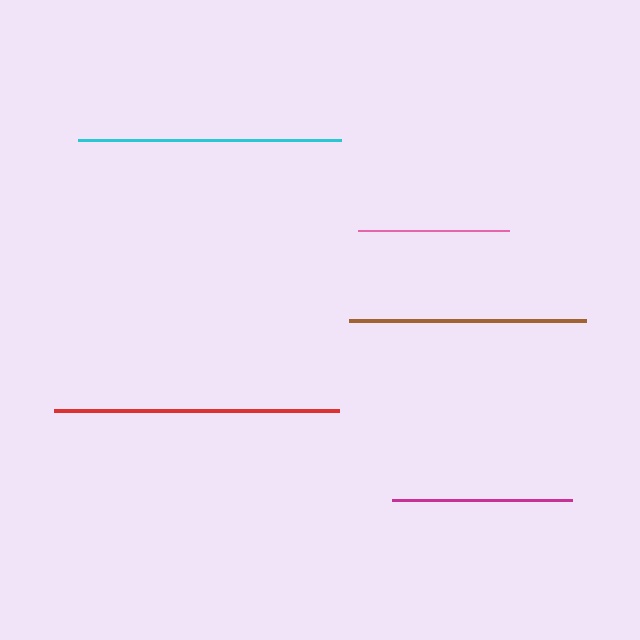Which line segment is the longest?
The red line is the longest at approximately 285 pixels.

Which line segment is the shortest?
The pink line is the shortest at approximately 150 pixels.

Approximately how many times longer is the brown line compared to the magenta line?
The brown line is approximately 1.3 times the length of the magenta line.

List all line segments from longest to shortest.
From longest to shortest: red, cyan, brown, magenta, pink.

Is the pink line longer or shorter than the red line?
The red line is longer than the pink line.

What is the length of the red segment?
The red segment is approximately 285 pixels long.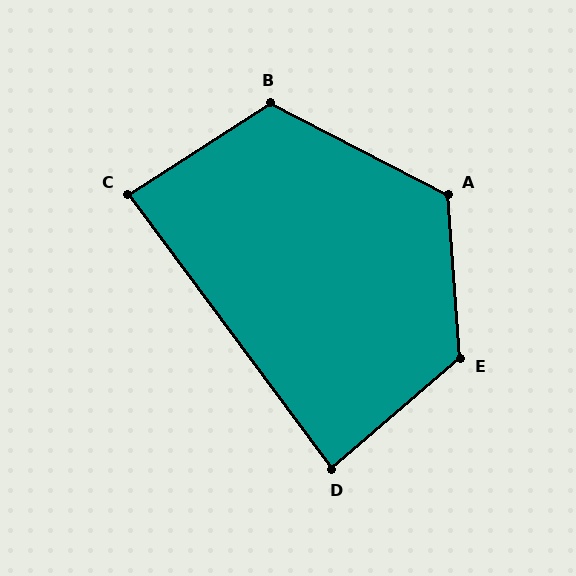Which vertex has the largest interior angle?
E, at approximately 127 degrees.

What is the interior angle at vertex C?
Approximately 86 degrees (approximately right).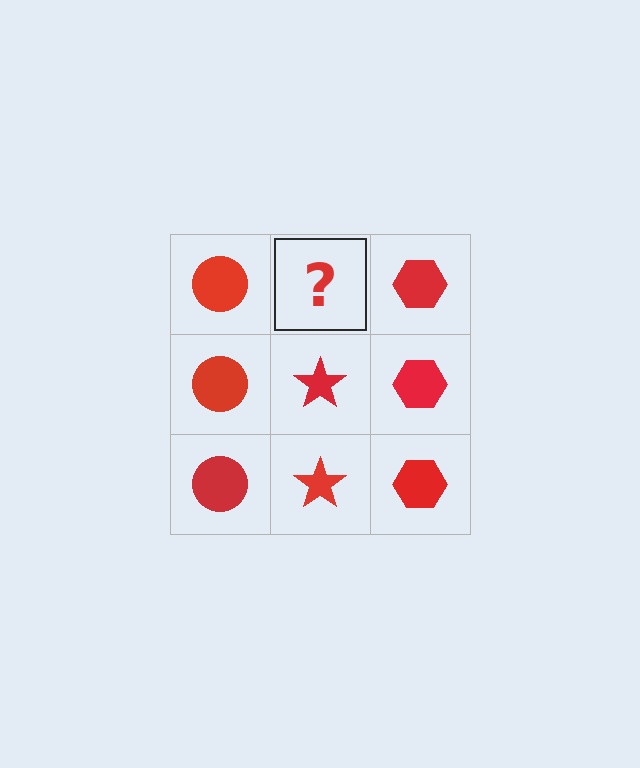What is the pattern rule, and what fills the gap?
The rule is that each column has a consistent shape. The gap should be filled with a red star.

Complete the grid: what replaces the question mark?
The question mark should be replaced with a red star.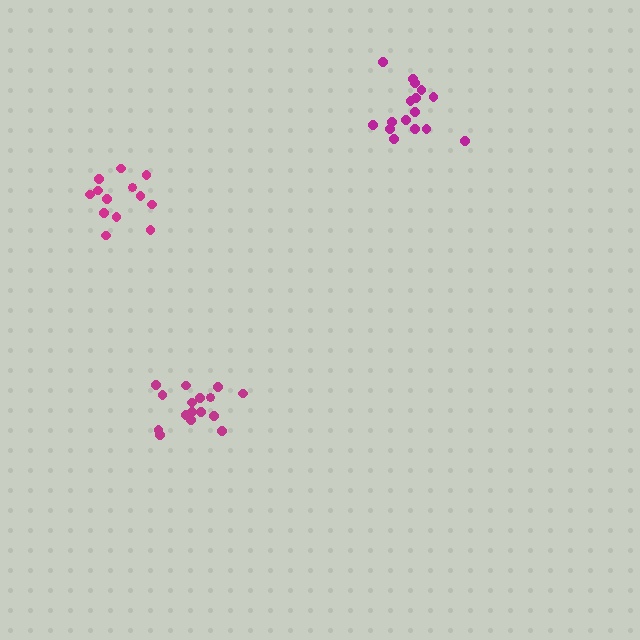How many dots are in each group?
Group 1: 14 dots, Group 2: 16 dots, Group 3: 16 dots (46 total).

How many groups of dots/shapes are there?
There are 3 groups.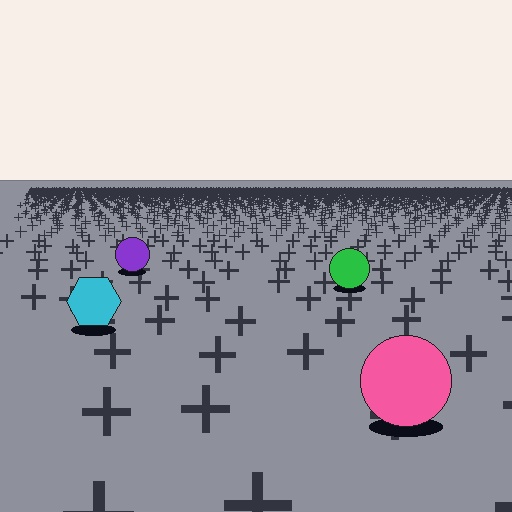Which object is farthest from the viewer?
The purple circle is farthest from the viewer. It appears smaller and the ground texture around it is denser.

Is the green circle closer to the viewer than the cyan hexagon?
No. The cyan hexagon is closer — you can tell from the texture gradient: the ground texture is coarser near it.